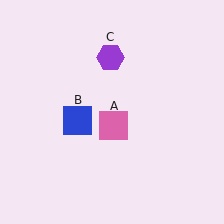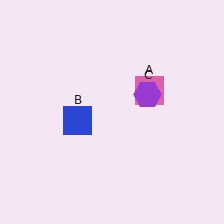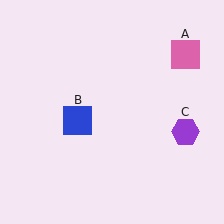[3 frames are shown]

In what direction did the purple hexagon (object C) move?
The purple hexagon (object C) moved down and to the right.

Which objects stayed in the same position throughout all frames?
Blue square (object B) remained stationary.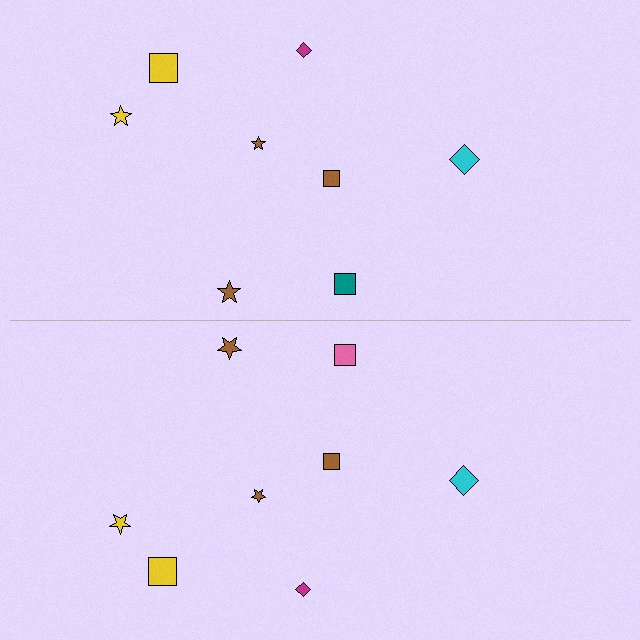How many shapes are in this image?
There are 16 shapes in this image.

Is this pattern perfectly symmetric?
No, the pattern is not perfectly symmetric. The pink square on the bottom side breaks the symmetry — its mirror counterpart is teal.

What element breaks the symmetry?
The pink square on the bottom side breaks the symmetry — its mirror counterpart is teal.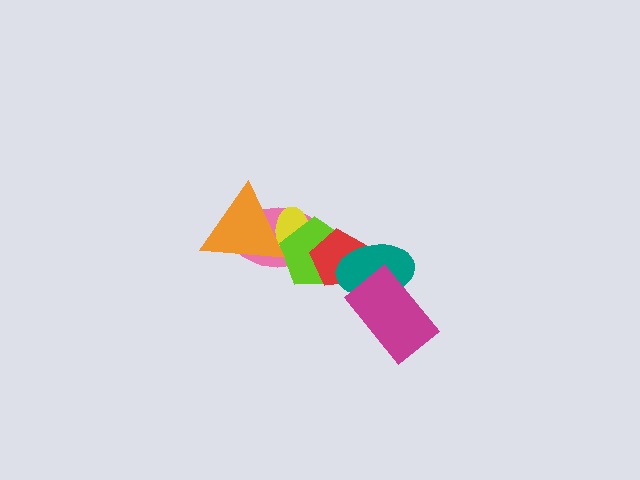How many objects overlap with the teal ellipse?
3 objects overlap with the teal ellipse.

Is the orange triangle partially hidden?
No, no other shape covers it.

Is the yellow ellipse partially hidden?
Yes, it is partially covered by another shape.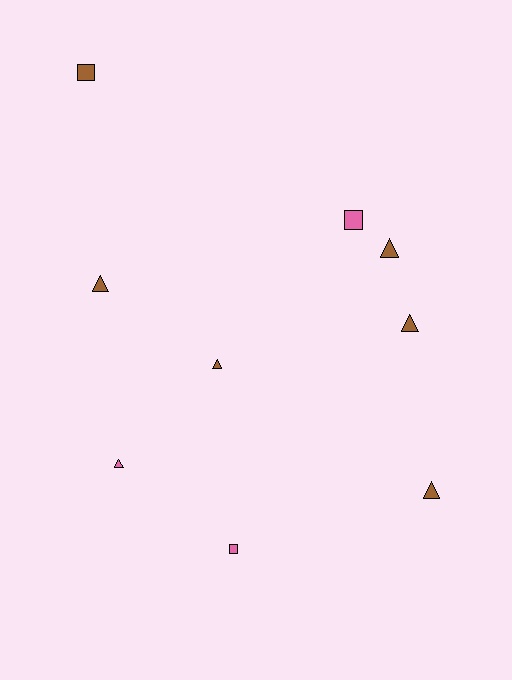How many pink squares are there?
There are 2 pink squares.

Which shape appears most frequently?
Triangle, with 6 objects.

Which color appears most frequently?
Brown, with 6 objects.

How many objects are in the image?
There are 9 objects.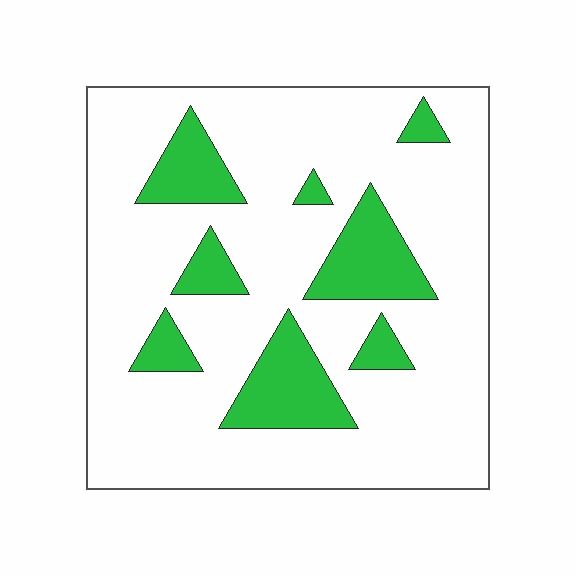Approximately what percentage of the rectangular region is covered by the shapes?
Approximately 20%.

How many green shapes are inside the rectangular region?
8.